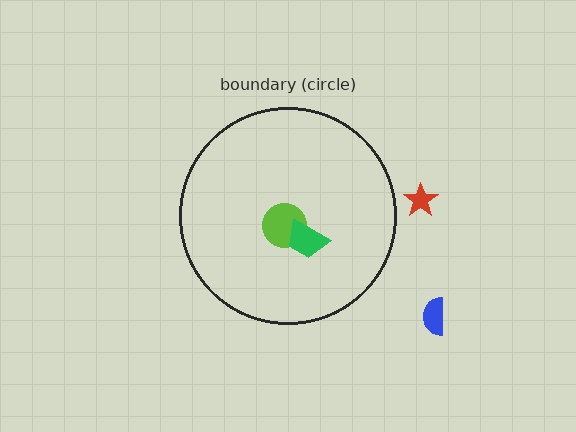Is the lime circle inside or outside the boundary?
Inside.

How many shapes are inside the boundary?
2 inside, 2 outside.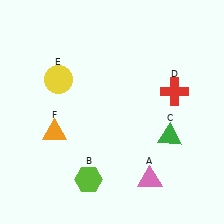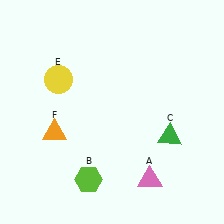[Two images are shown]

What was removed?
The red cross (D) was removed in Image 2.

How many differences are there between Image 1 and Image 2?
There is 1 difference between the two images.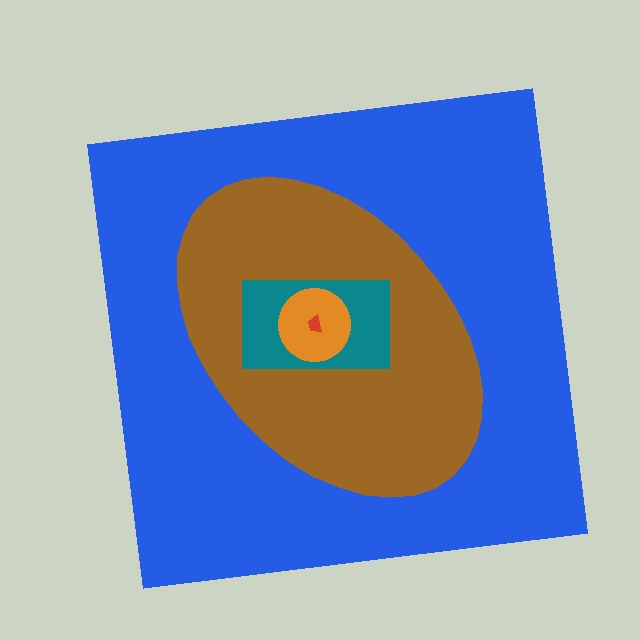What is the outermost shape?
The blue square.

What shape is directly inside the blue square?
The brown ellipse.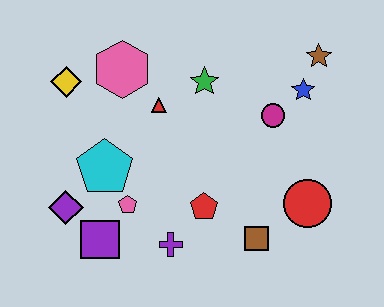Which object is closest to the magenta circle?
The blue star is closest to the magenta circle.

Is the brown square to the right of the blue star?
No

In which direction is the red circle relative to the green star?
The red circle is below the green star.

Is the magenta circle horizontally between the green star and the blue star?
Yes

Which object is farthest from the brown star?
The purple diamond is farthest from the brown star.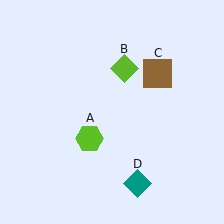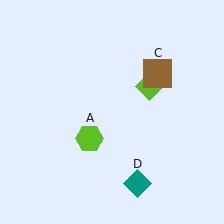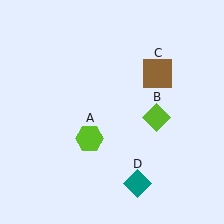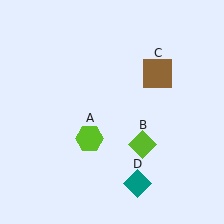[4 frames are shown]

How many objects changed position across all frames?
1 object changed position: lime diamond (object B).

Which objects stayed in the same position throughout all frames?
Lime hexagon (object A) and brown square (object C) and teal diamond (object D) remained stationary.